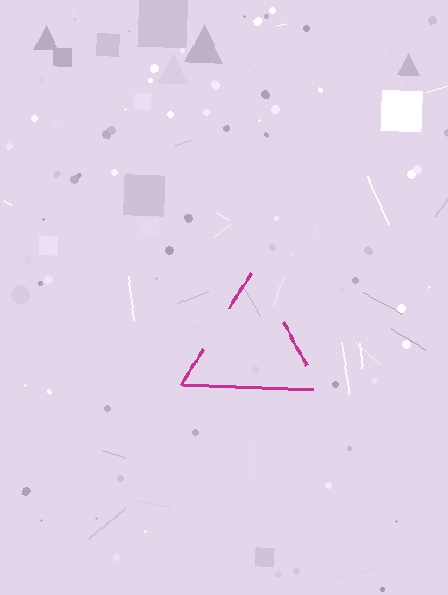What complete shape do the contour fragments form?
The contour fragments form a triangle.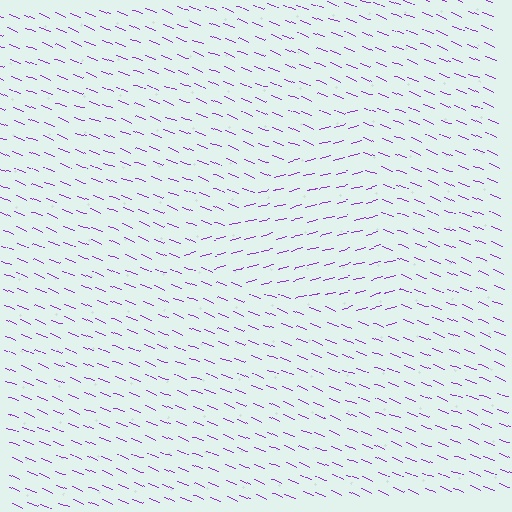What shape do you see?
I see a triangle.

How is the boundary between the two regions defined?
The boundary is defined purely by a change in line orientation (approximately 36 degrees difference). All lines are the same color and thickness.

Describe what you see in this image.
The image is filled with small purple line segments. A triangle region in the image has lines oriented differently from the surrounding lines, creating a visible texture boundary.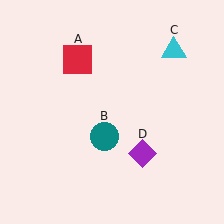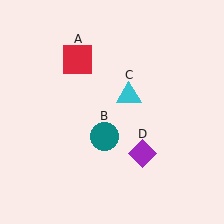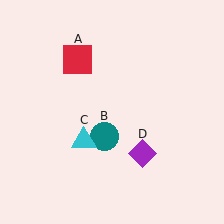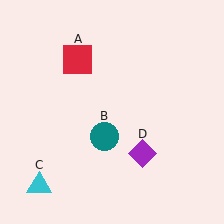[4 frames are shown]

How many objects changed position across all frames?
1 object changed position: cyan triangle (object C).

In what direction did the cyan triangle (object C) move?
The cyan triangle (object C) moved down and to the left.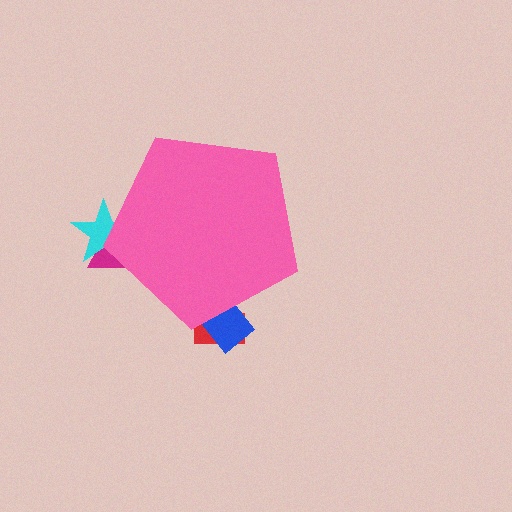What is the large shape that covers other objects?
A pink pentagon.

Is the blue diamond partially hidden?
Yes, the blue diamond is partially hidden behind the pink pentagon.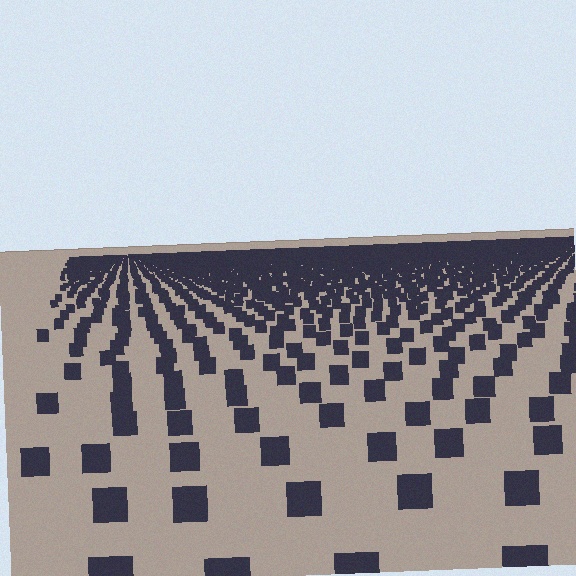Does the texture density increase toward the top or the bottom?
Density increases toward the top.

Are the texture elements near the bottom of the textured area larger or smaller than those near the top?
Larger. Near the bottom, elements are closer to the viewer and appear at a bigger on-screen size.